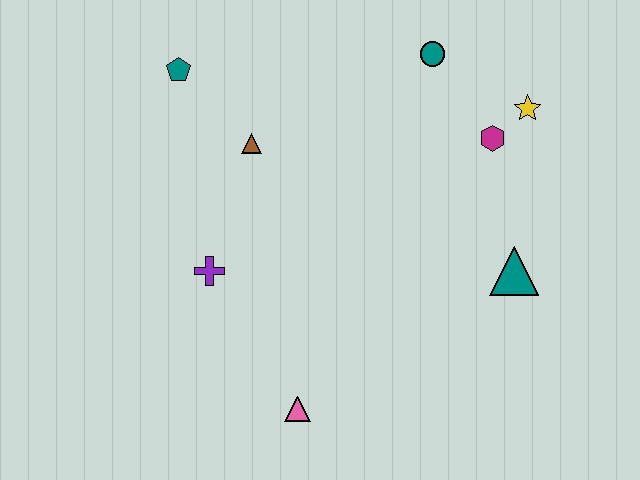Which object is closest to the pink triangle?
The purple cross is closest to the pink triangle.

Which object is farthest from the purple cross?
The yellow star is farthest from the purple cross.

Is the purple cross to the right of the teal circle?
No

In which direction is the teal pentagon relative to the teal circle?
The teal pentagon is to the left of the teal circle.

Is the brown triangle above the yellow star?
No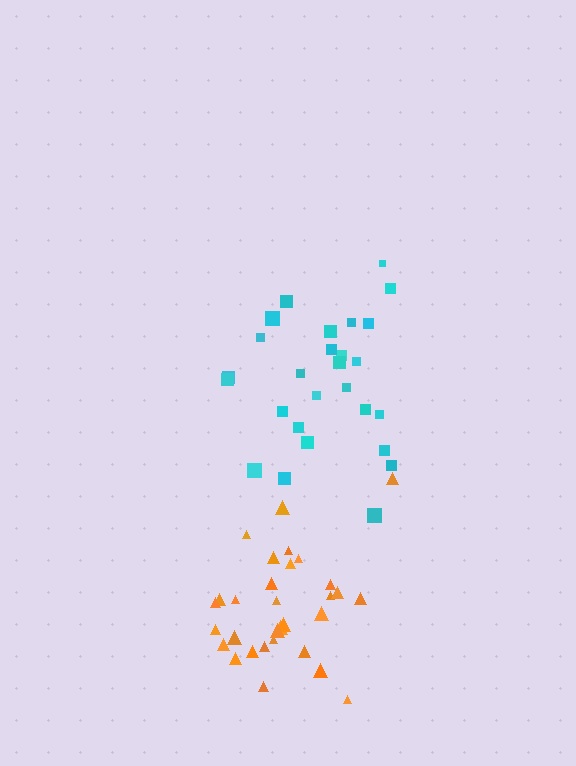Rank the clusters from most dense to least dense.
orange, cyan.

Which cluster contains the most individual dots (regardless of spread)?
Orange (31).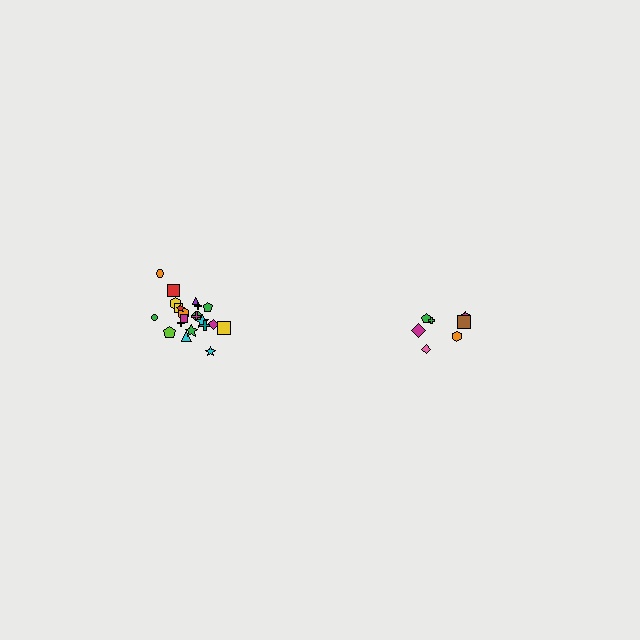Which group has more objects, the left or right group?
The left group.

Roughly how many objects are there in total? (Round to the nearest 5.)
Roughly 30 objects in total.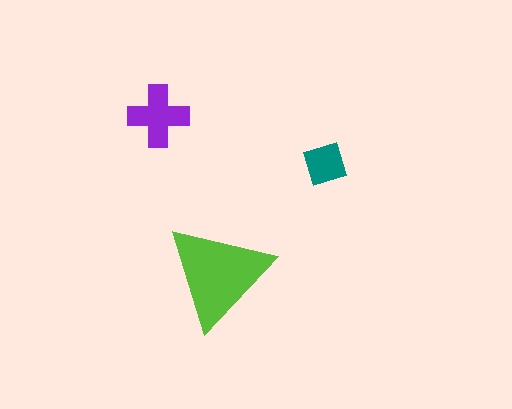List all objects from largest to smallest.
The lime triangle, the purple cross, the teal diamond.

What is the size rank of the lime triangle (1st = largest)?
1st.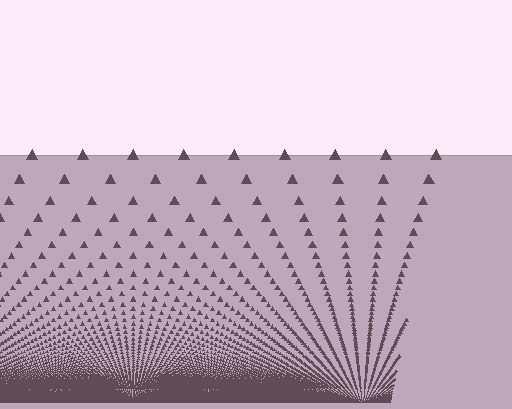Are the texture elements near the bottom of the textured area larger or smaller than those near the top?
Smaller. The gradient is inverted — elements near the bottom are smaller and denser.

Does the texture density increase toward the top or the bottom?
Density increases toward the bottom.